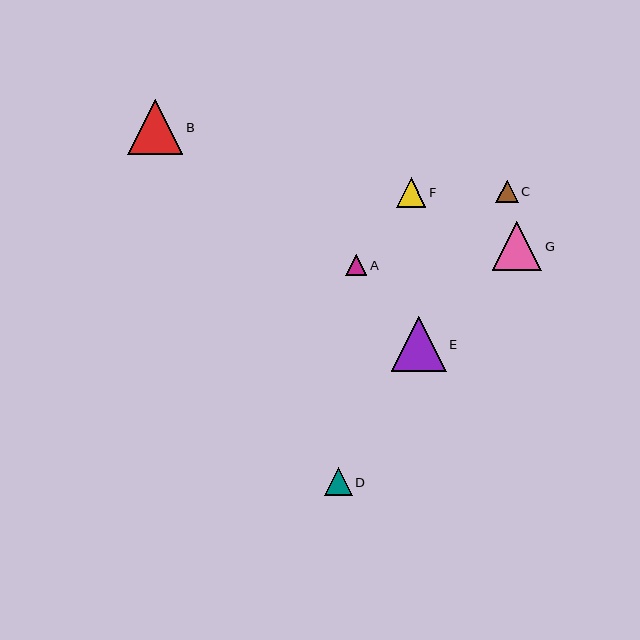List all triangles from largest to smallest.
From largest to smallest: B, E, G, F, D, C, A.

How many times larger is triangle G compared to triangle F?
Triangle G is approximately 1.7 times the size of triangle F.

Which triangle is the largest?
Triangle B is the largest with a size of approximately 55 pixels.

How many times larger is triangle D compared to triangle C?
Triangle D is approximately 1.3 times the size of triangle C.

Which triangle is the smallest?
Triangle A is the smallest with a size of approximately 21 pixels.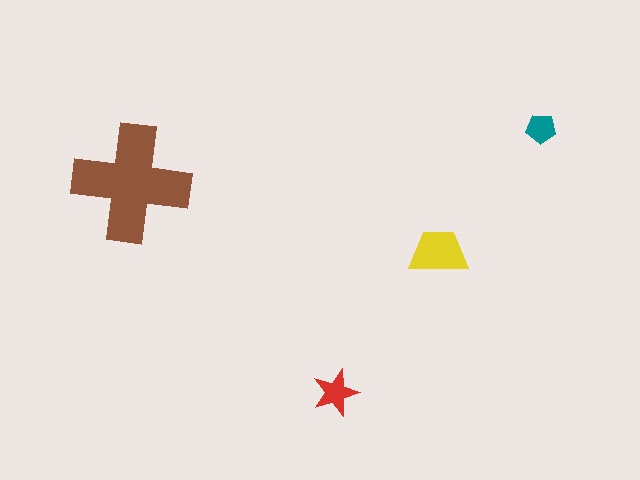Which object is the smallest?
The teal pentagon.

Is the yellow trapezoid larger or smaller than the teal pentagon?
Larger.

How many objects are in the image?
There are 4 objects in the image.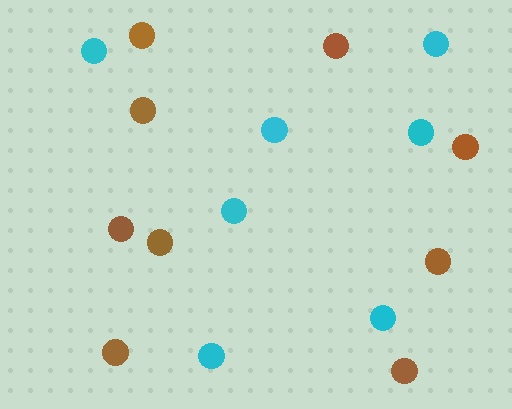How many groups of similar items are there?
There are 2 groups: one group of cyan circles (7) and one group of brown circles (9).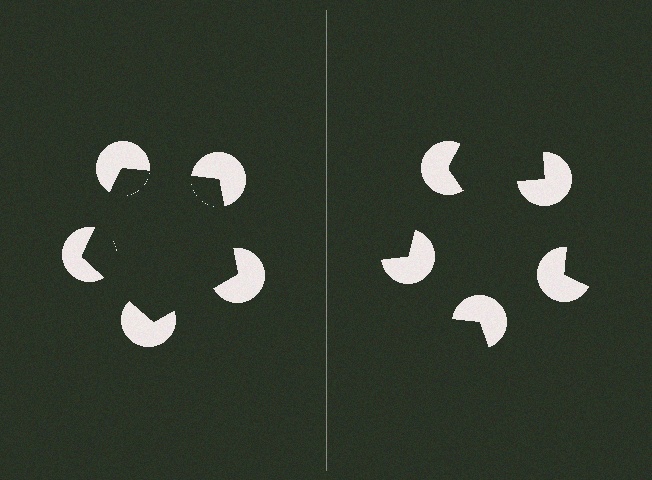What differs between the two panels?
The pac-man discs are positioned identically on both sides; only the wedge orientations differ. On the left they align to a pentagon; on the right they are misaligned.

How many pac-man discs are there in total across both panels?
10 — 5 on each side.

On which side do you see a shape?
An illusory pentagon appears on the left side. On the right side the wedge cuts are rotated, so no coherent shape forms.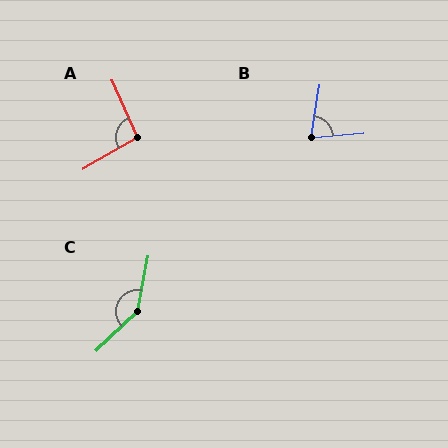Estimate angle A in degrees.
Approximately 97 degrees.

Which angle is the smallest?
B, at approximately 77 degrees.